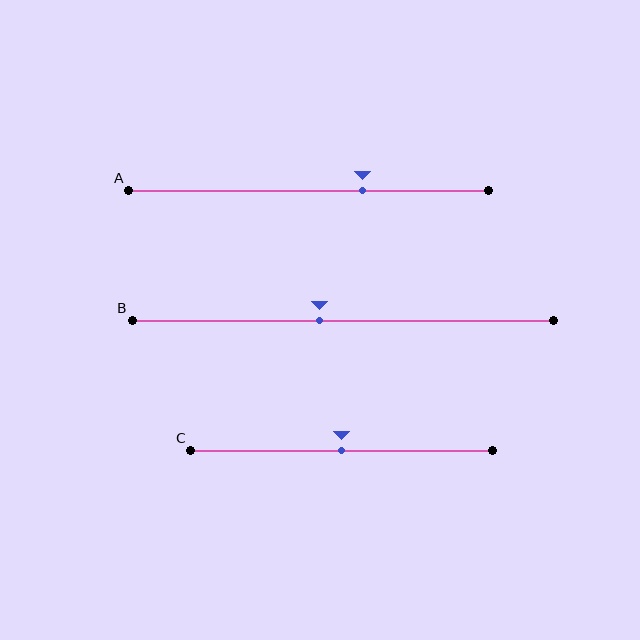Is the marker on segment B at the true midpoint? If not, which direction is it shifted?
No, the marker on segment B is shifted to the left by about 6% of the segment length.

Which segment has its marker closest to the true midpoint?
Segment C has its marker closest to the true midpoint.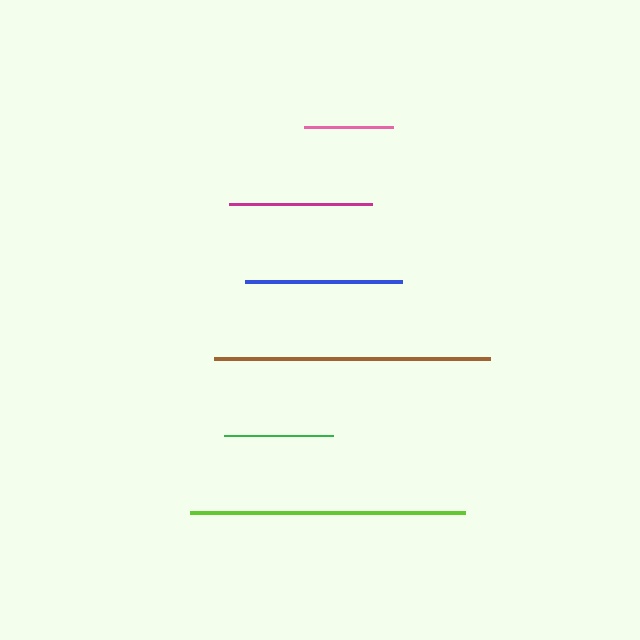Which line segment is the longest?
The brown line is the longest at approximately 276 pixels.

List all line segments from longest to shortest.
From longest to shortest: brown, lime, blue, magenta, green, pink.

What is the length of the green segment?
The green segment is approximately 109 pixels long.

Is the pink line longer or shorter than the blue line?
The blue line is longer than the pink line.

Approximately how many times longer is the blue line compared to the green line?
The blue line is approximately 1.4 times the length of the green line.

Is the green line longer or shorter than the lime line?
The lime line is longer than the green line.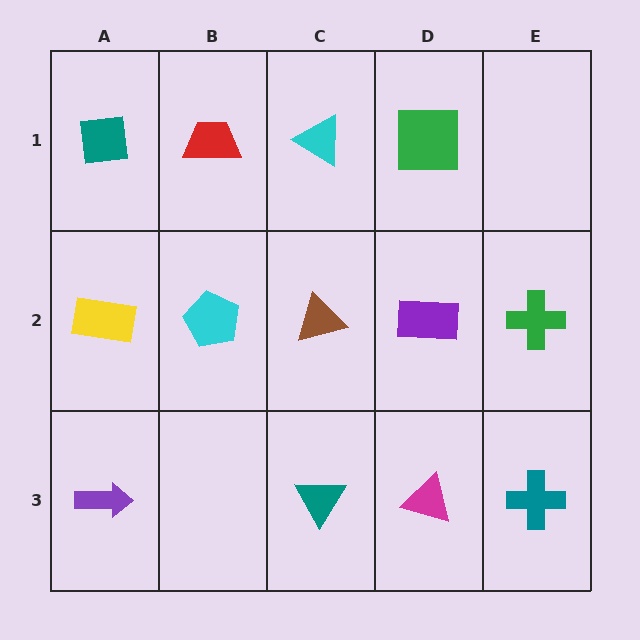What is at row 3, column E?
A teal cross.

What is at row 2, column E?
A green cross.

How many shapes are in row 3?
4 shapes.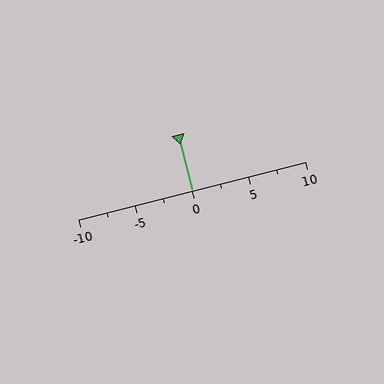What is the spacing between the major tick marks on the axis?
The major ticks are spaced 5 apart.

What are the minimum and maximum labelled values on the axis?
The axis runs from -10 to 10.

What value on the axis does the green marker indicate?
The marker indicates approximately 0.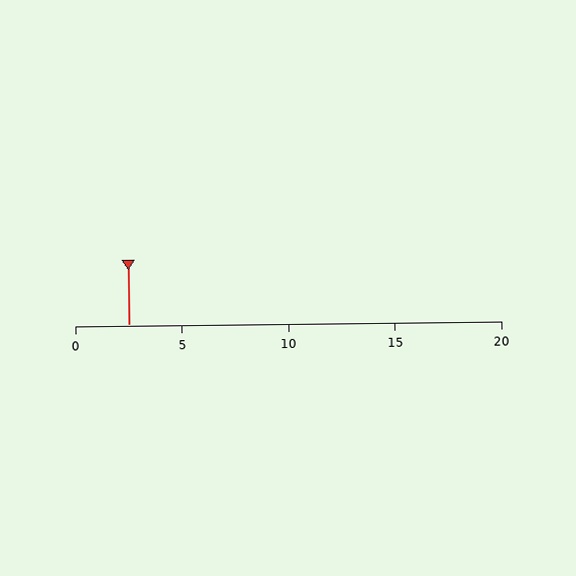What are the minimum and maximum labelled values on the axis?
The axis runs from 0 to 20.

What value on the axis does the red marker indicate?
The marker indicates approximately 2.5.